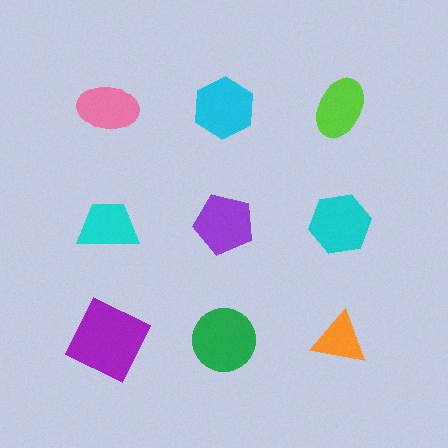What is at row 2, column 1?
A cyan trapezoid.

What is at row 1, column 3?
A lime ellipse.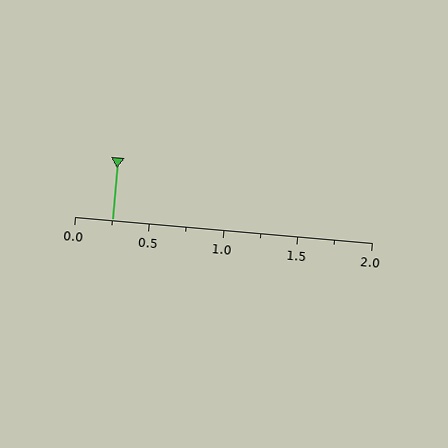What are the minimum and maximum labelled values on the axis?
The axis runs from 0.0 to 2.0.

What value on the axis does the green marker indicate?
The marker indicates approximately 0.25.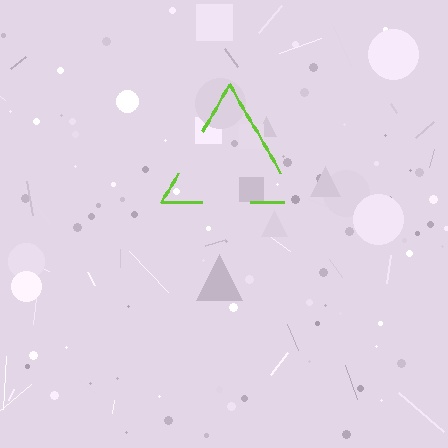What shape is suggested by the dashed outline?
The dashed outline suggests a triangle.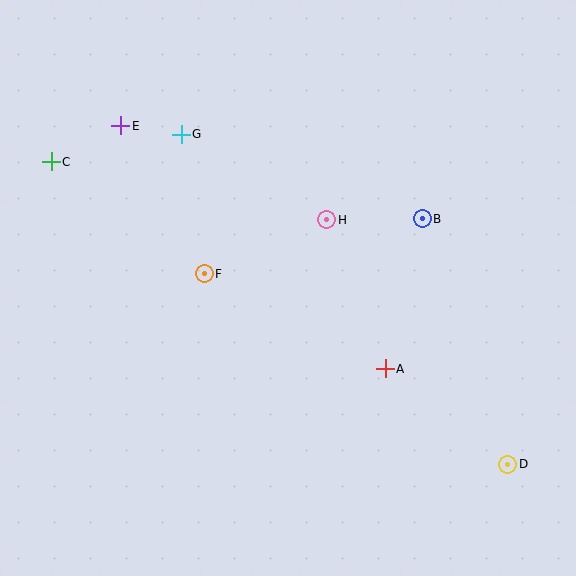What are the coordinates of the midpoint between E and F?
The midpoint between E and F is at (163, 200).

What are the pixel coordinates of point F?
Point F is at (204, 274).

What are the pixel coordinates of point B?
Point B is at (422, 219).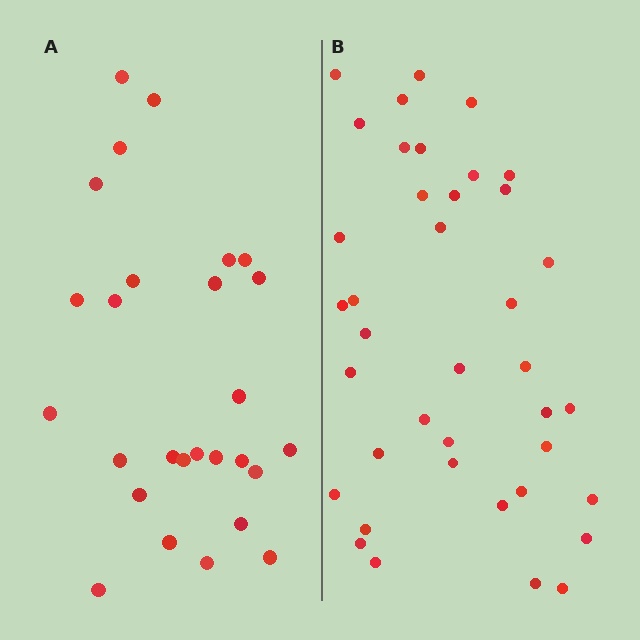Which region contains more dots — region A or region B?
Region B (the right region) has more dots.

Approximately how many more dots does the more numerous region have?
Region B has roughly 12 or so more dots than region A.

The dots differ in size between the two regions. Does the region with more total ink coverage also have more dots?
No. Region A has more total ink coverage because its dots are larger, but region B actually contains more individual dots. Total area can be misleading — the number of items is what matters here.